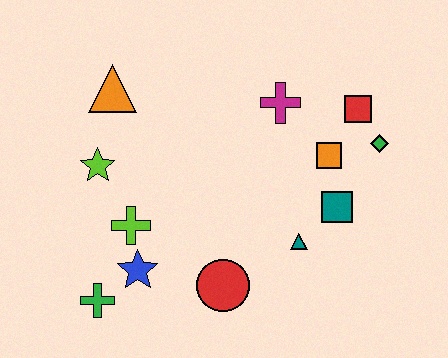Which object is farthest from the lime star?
The green diamond is farthest from the lime star.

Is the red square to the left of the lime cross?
No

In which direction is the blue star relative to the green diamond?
The blue star is to the left of the green diamond.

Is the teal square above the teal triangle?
Yes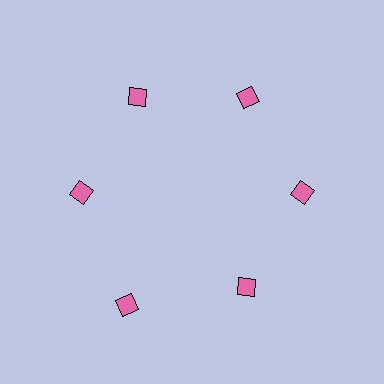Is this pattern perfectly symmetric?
No. The 6 pink diamonds are arranged in a ring, but one element near the 7 o'clock position is pushed outward from the center, breaking the 6-fold rotational symmetry.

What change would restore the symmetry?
The symmetry would be restored by moving it inward, back onto the ring so that all 6 diamonds sit at equal angles and equal distance from the center.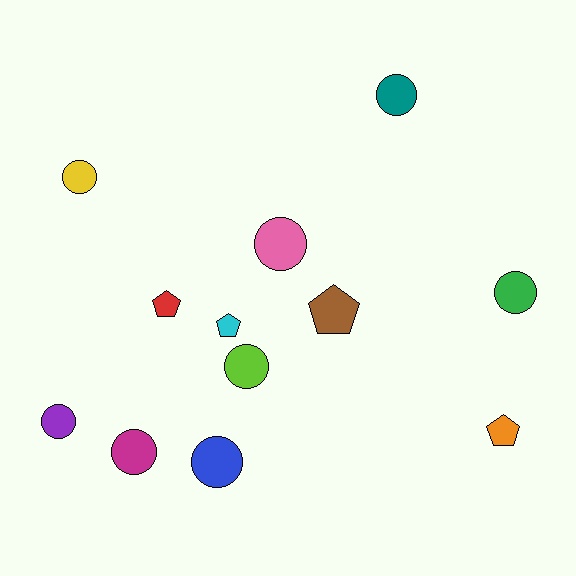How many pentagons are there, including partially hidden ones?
There are 4 pentagons.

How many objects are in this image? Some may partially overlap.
There are 12 objects.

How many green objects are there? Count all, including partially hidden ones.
There is 1 green object.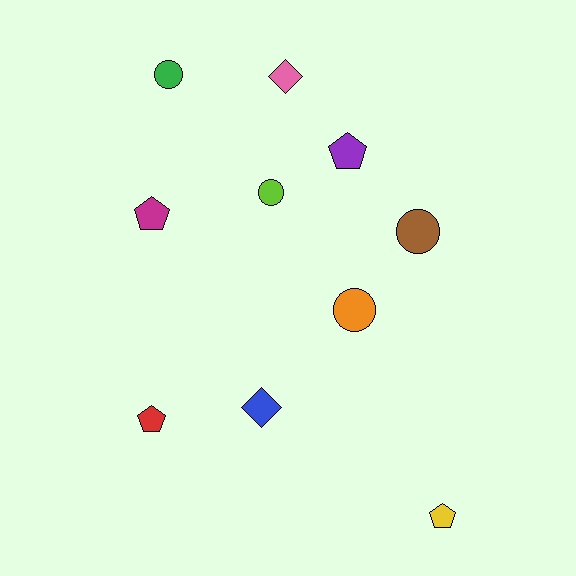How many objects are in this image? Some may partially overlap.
There are 10 objects.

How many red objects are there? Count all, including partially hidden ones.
There is 1 red object.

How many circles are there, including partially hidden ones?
There are 4 circles.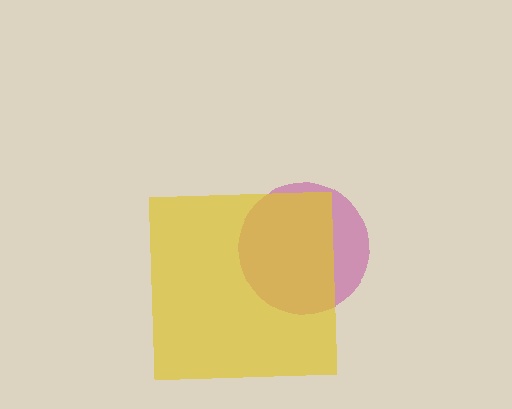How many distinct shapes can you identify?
There are 2 distinct shapes: a magenta circle, a yellow square.